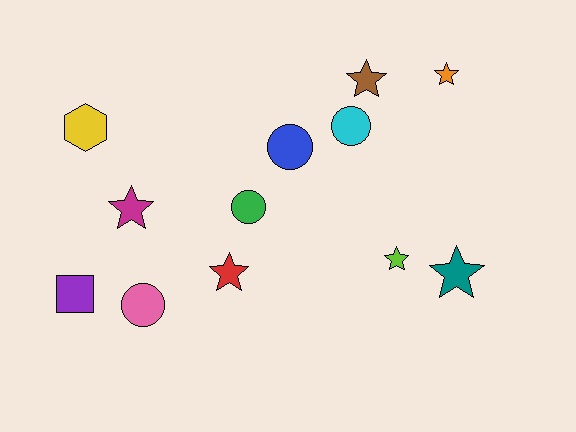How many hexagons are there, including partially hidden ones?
There is 1 hexagon.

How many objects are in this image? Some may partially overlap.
There are 12 objects.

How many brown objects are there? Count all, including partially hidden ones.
There is 1 brown object.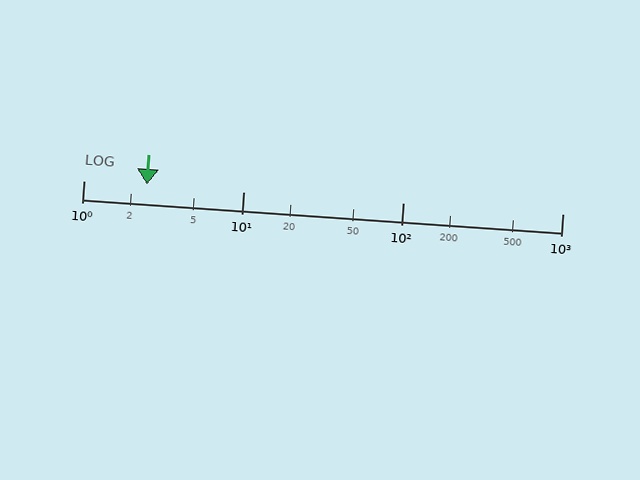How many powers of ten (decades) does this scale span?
The scale spans 3 decades, from 1 to 1000.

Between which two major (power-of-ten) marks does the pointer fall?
The pointer is between 1 and 10.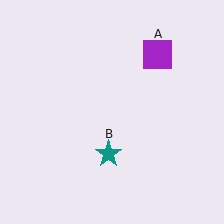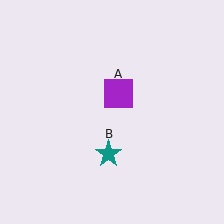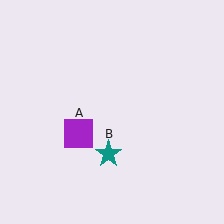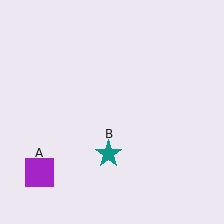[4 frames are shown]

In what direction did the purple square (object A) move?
The purple square (object A) moved down and to the left.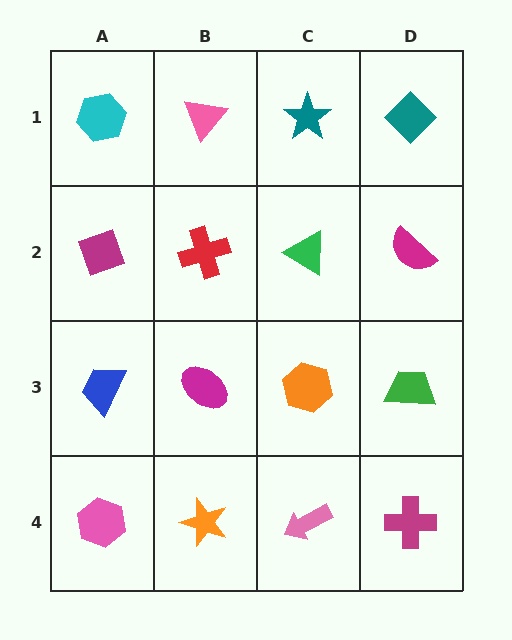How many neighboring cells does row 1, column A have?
2.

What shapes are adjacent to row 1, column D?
A magenta semicircle (row 2, column D), a teal star (row 1, column C).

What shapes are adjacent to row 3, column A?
A magenta diamond (row 2, column A), a pink hexagon (row 4, column A), a magenta ellipse (row 3, column B).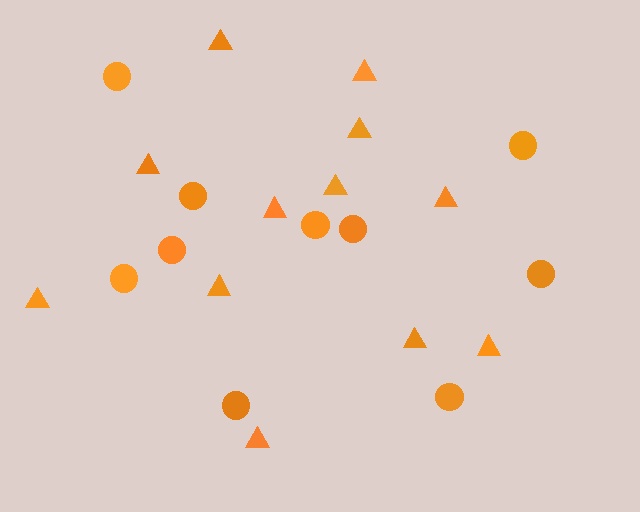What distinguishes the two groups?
There are 2 groups: one group of circles (10) and one group of triangles (12).